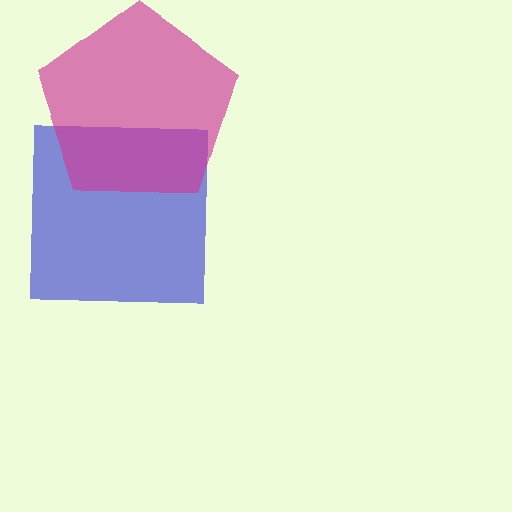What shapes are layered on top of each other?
The layered shapes are: a blue square, a magenta pentagon.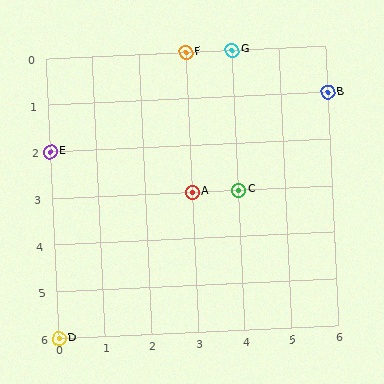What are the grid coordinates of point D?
Point D is at grid coordinates (0, 6).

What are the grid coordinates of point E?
Point E is at grid coordinates (0, 2).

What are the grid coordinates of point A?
Point A is at grid coordinates (3, 3).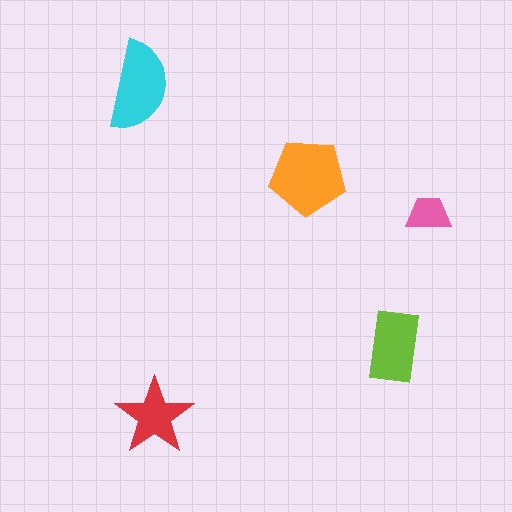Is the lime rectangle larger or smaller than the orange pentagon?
Smaller.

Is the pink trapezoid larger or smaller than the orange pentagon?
Smaller.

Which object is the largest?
The orange pentagon.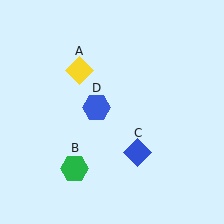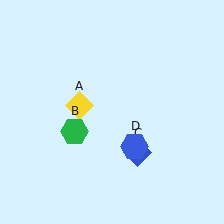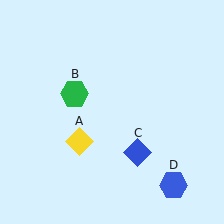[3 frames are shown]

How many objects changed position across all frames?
3 objects changed position: yellow diamond (object A), green hexagon (object B), blue hexagon (object D).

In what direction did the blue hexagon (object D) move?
The blue hexagon (object D) moved down and to the right.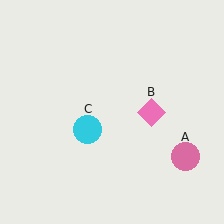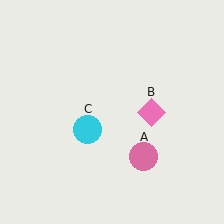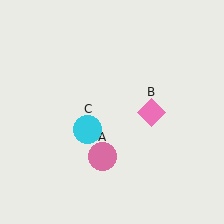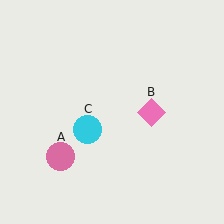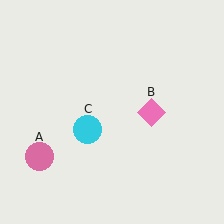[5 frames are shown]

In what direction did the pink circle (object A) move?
The pink circle (object A) moved left.